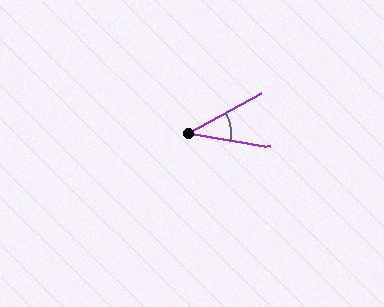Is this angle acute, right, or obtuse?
It is acute.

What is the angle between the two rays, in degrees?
Approximately 38 degrees.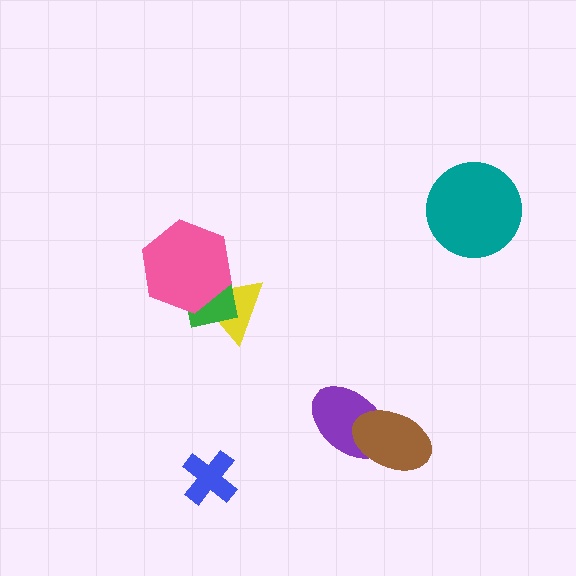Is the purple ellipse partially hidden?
Yes, it is partially covered by another shape.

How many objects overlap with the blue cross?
0 objects overlap with the blue cross.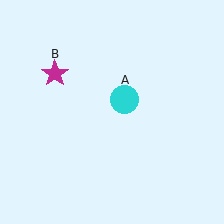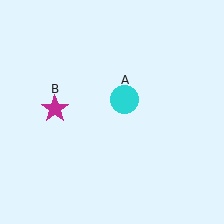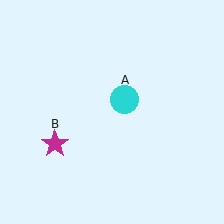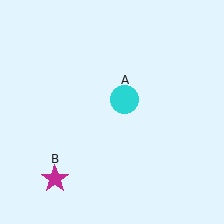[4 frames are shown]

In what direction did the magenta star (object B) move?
The magenta star (object B) moved down.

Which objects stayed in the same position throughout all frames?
Cyan circle (object A) remained stationary.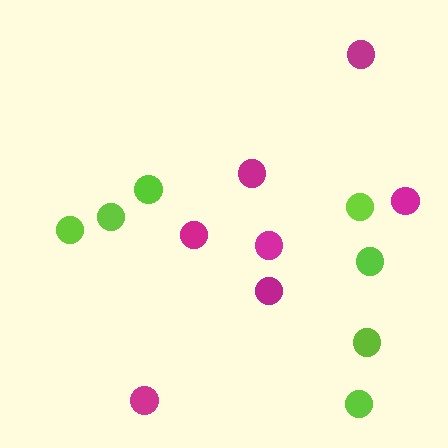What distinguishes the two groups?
There are 2 groups: one group of lime circles (7) and one group of magenta circles (7).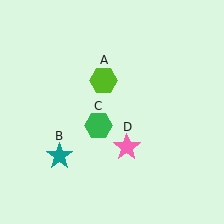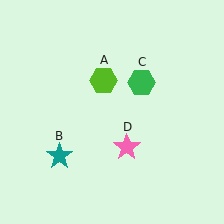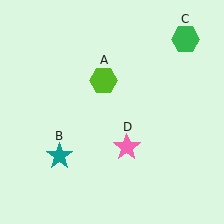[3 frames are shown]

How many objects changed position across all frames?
1 object changed position: green hexagon (object C).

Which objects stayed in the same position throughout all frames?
Lime hexagon (object A) and teal star (object B) and pink star (object D) remained stationary.